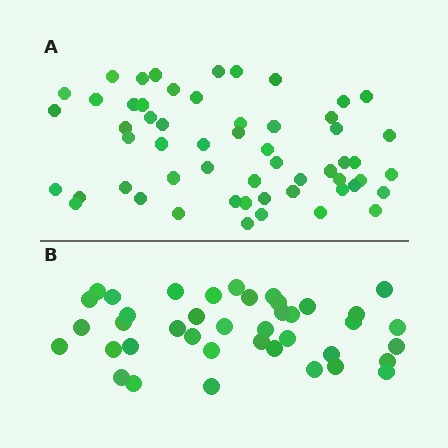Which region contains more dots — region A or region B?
Region A (the top region) has more dots.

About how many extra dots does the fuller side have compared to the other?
Region A has approximately 15 more dots than region B.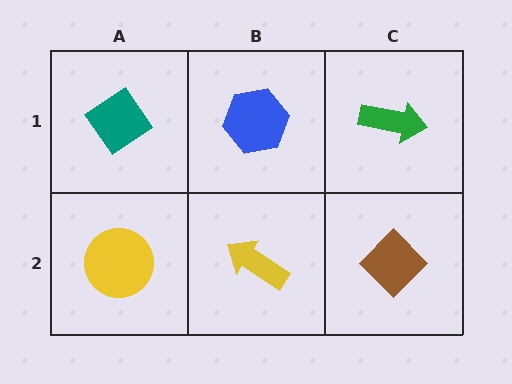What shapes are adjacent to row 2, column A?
A teal diamond (row 1, column A), a yellow arrow (row 2, column B).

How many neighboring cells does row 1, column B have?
3.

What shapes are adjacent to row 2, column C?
A green arrow (row 1, column C), a yellow arrow (row 2, column B).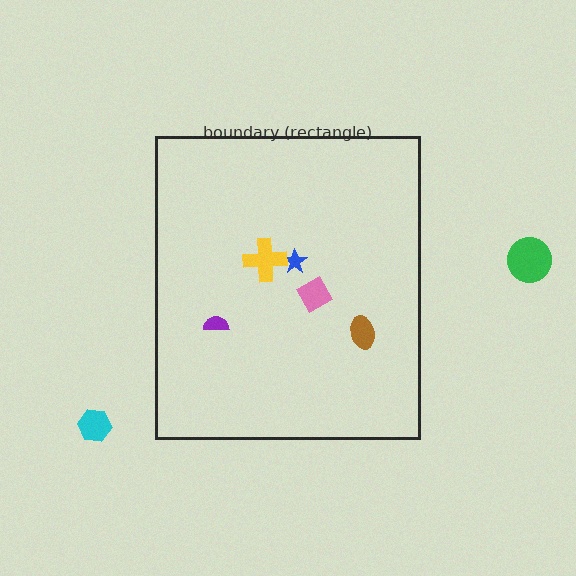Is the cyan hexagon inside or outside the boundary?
Outside.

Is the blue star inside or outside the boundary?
Inside.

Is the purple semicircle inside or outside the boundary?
Inside.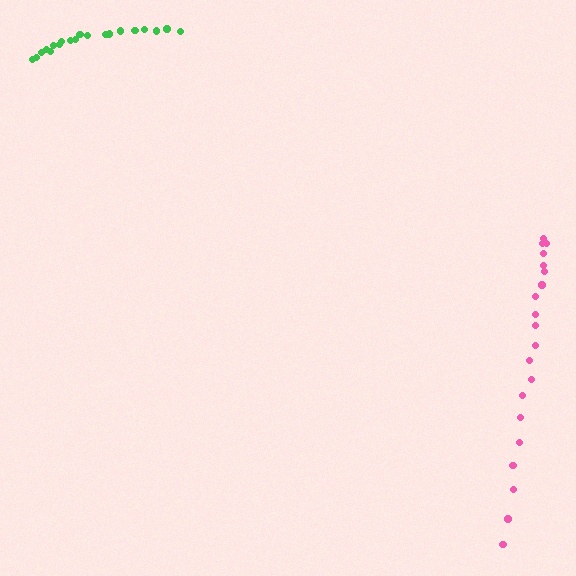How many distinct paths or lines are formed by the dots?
There are 2 distinct paths.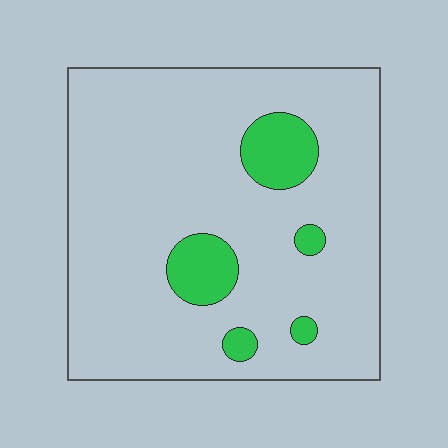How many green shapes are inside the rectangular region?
5.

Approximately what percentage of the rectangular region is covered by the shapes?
Approximately 10%.